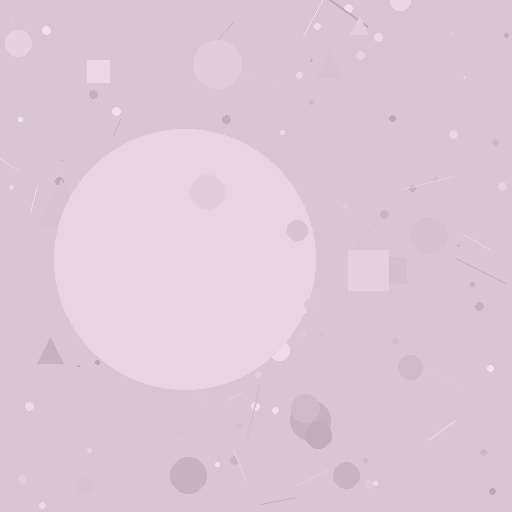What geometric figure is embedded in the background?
A circle is embedded in the background.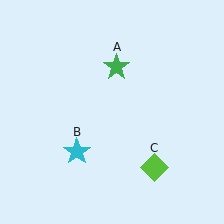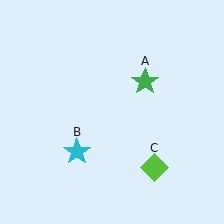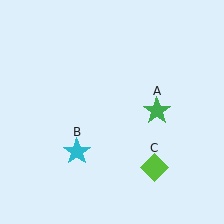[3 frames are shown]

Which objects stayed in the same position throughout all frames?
Cyan star (object B) and lime diamond (object C) remained stationary.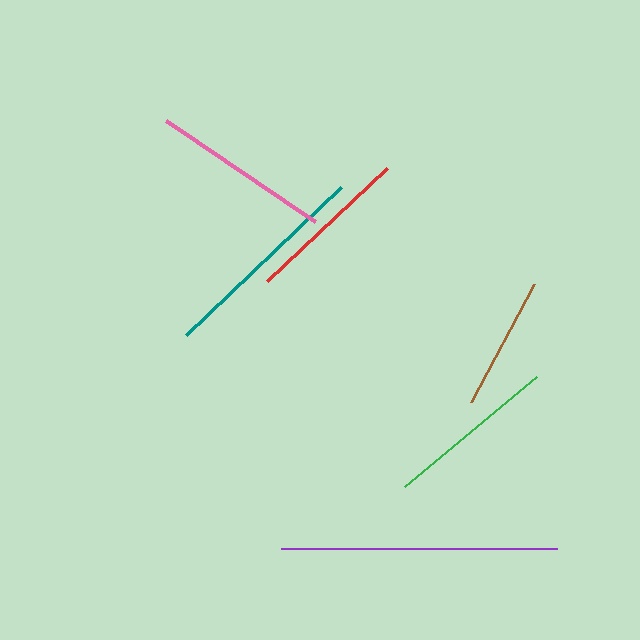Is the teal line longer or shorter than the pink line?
The teal line is longer than the pink line.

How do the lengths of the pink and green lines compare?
The pink and green lines are approximately the same length.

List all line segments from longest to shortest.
From longest to shortest: purple, teal, pink, green, red, brown.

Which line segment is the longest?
The purple line is the longest at approximately 276 pixels.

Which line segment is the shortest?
The brown line is the shortest at approximately 134 pixels.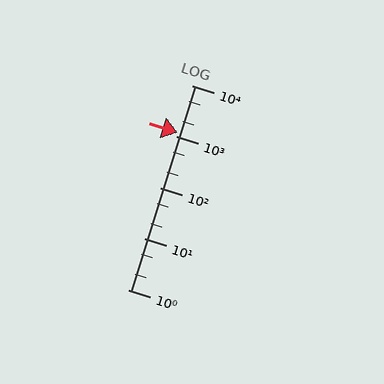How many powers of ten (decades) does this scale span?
The scale spans 4 decades, from 1 to 10000.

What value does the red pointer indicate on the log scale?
The pointer indicates approximately 1200.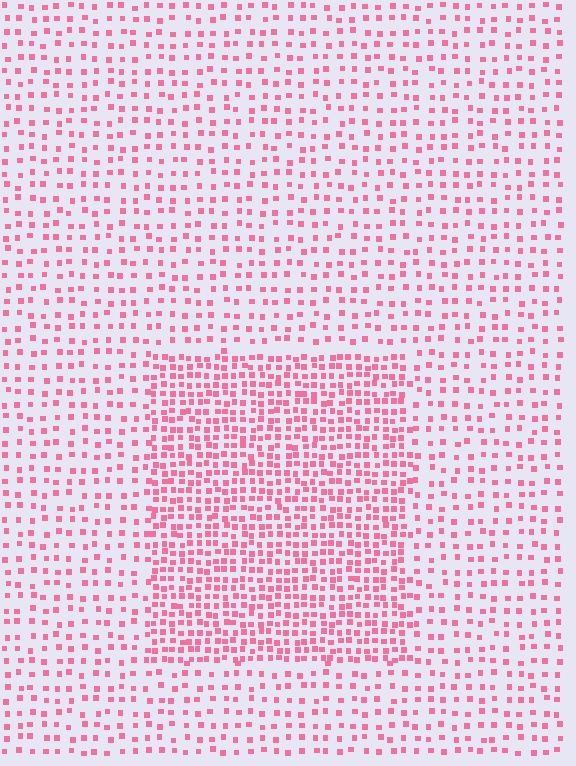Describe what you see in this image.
The image contains small pink elements arranged at two different densities. A rectangle-shaped region is visible where the elements are more densely packed than the surrounding area.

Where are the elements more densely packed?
The elements are more densely packed inside the rectangle boundary.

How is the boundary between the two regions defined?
The boundary is defined by a change in element density (approximately 2.1x ratio). All elements are the same color, size, and shape.